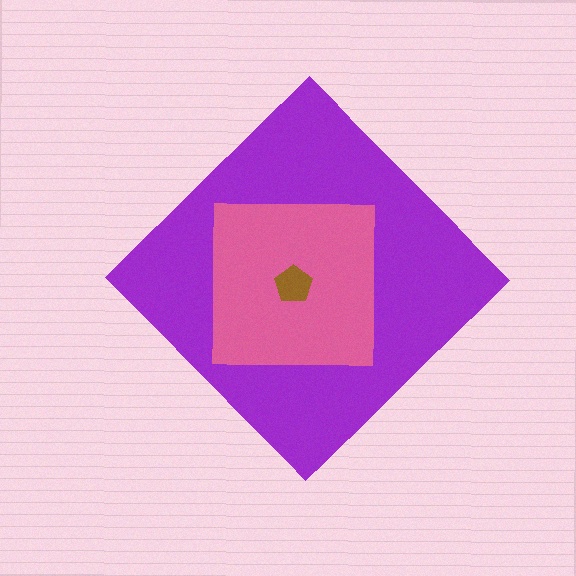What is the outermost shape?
The purple diamond.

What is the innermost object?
The brown pentagon.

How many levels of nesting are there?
3.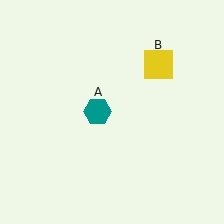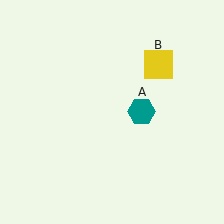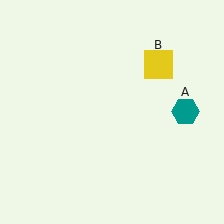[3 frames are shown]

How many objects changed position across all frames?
1 object changed position: teal hexagon (object A).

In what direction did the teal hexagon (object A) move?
The teal hexagon (object A) moved right.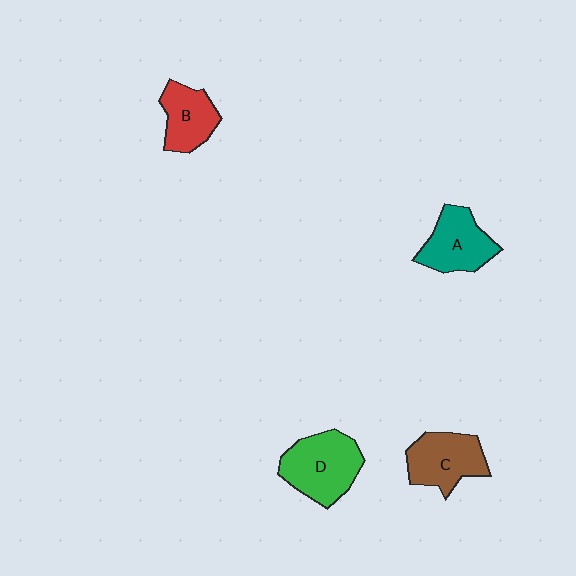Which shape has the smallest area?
Shape B (red).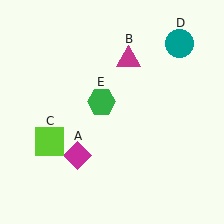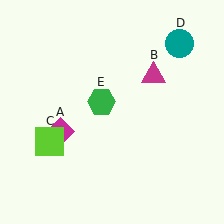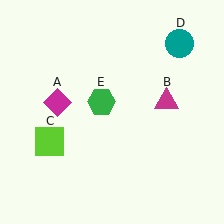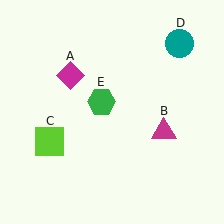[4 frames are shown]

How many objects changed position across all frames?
2 objects changed position: magenta diamond (object A), magenta triangle (object B).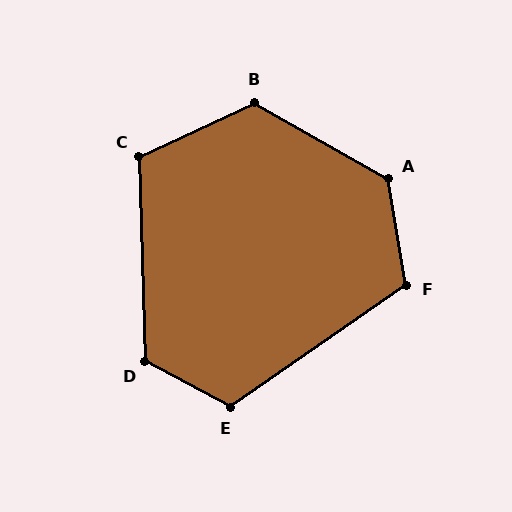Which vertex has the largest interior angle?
A, at approximately 129 degrees.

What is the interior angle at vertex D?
Approximately 120 degrees (obtuse).